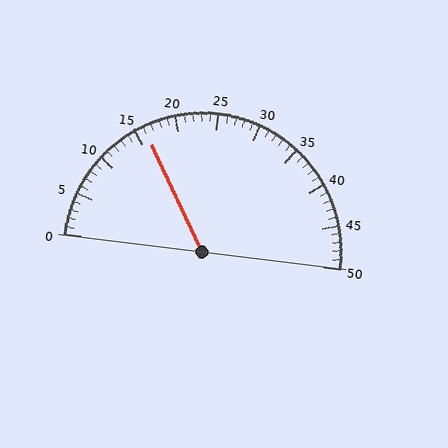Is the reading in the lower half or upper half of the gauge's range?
The reading is in the lower half of the range (0 to 50).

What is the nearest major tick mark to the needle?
The nearest major tick mark is 15.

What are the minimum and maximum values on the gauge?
The gauge ranges from 0 to 50.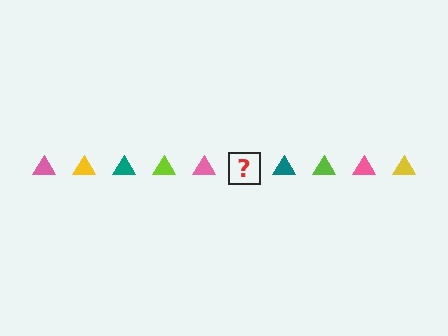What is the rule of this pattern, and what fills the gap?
The rule is that the pattern cycles through pink, yellow, teal, lime triangles. The gap should be filled with a yellow triangle.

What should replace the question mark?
The question mark should be replaced with a yellow triangle.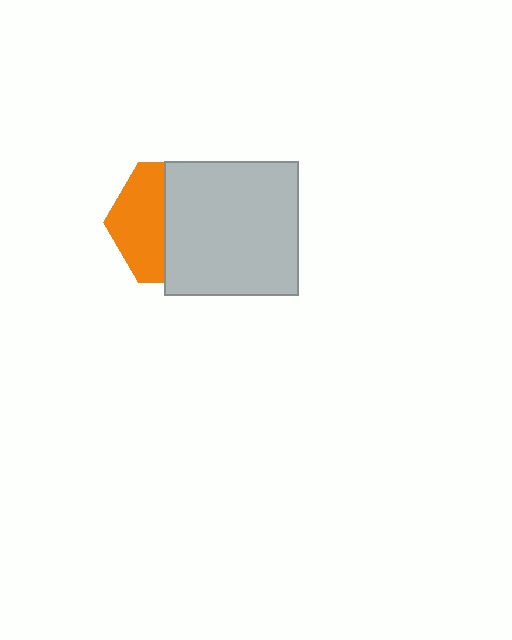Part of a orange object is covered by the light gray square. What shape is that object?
It is a hexagon.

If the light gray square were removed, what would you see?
You would see the complete orange hexagon.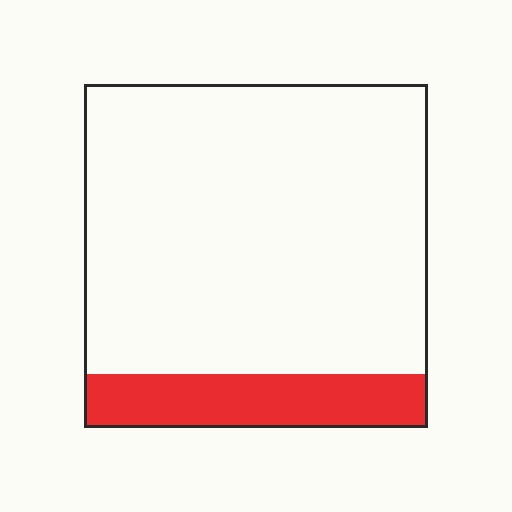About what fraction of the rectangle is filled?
About one sixth (1/6).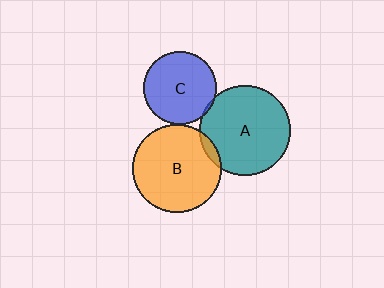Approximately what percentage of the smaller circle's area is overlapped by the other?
Approximately 5%.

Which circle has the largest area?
Circle A (teal).